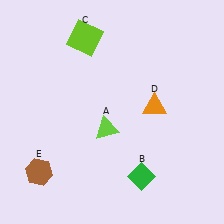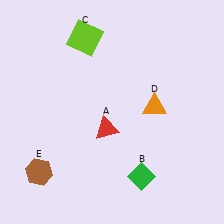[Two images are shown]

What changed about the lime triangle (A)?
In Image 1, A is lime. In Image 2, it changed to red.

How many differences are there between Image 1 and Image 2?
There is 1 difference between the two images.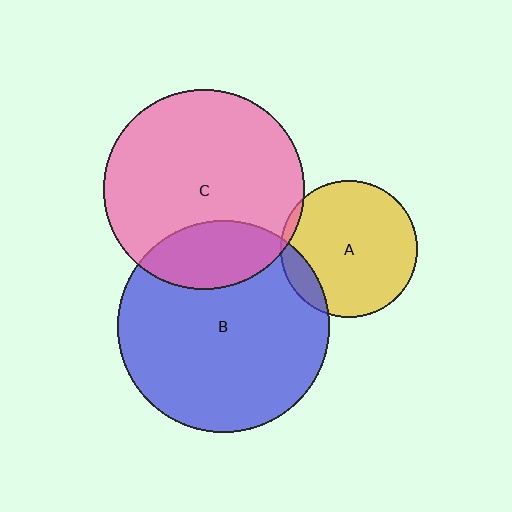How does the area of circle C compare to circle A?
Approximately 2.1 times.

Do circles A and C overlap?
Yes.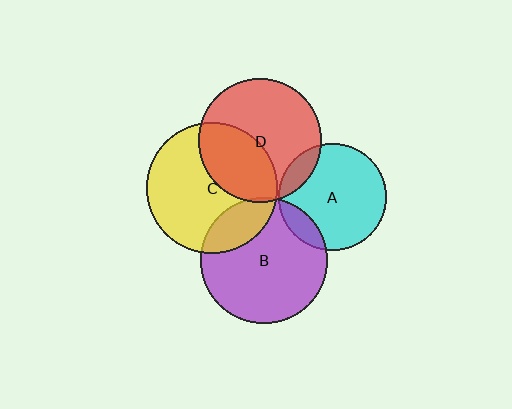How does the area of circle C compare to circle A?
Approximately 1.5 times.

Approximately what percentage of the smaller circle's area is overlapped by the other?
Approximately 15%.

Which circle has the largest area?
Circle C (yellow).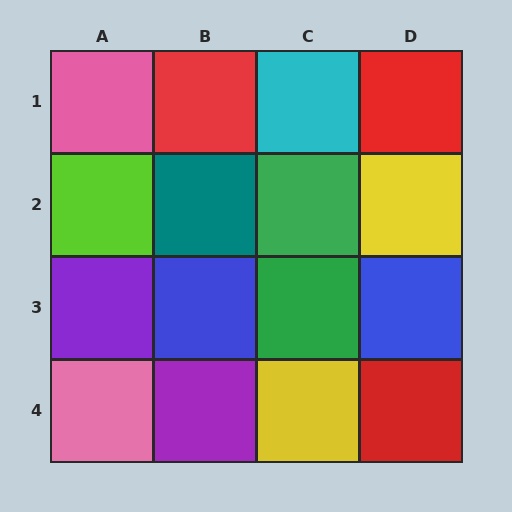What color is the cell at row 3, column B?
Blue.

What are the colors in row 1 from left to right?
Pink, red, cyan, red.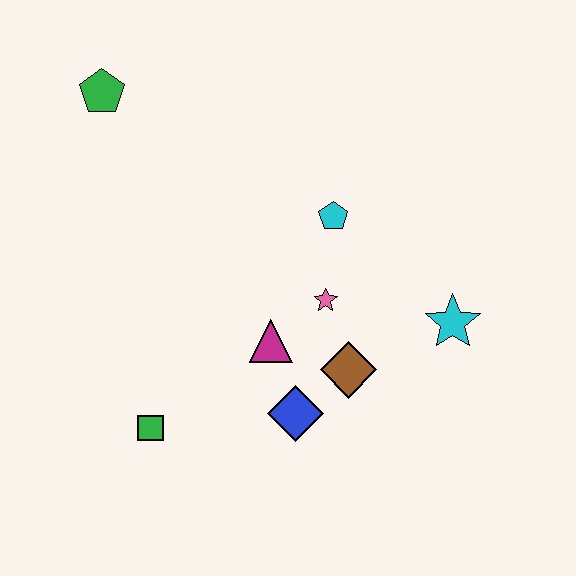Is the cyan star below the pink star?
Yes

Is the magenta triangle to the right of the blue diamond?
No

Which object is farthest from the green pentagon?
The cyan star is farthest from the green pentagon.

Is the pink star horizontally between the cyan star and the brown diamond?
No